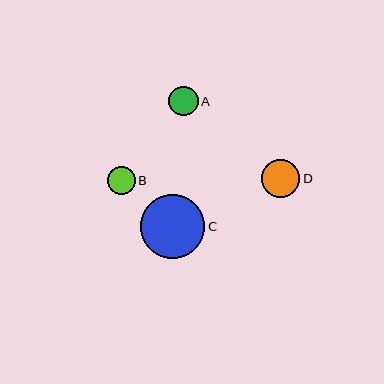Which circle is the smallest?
Circle B is the smallest with a size of approximately 28 pixels.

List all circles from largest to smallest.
From largest to smallest: C, D, A, B.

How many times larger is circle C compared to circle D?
Circle C is approximately 1.7 times the size of circle D.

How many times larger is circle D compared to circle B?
Circle D is approximately 1.4 times the size of circle B.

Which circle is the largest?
Circle C is the largest with a size of approximately 64 pixels.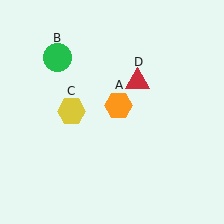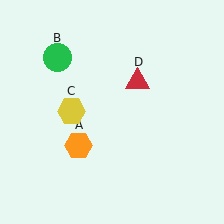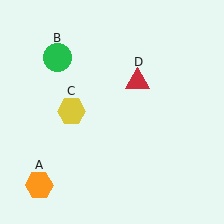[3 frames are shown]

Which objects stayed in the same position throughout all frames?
Green circle (object B) and yellow hexagon (object C) and red triangle (object D) remained stationary.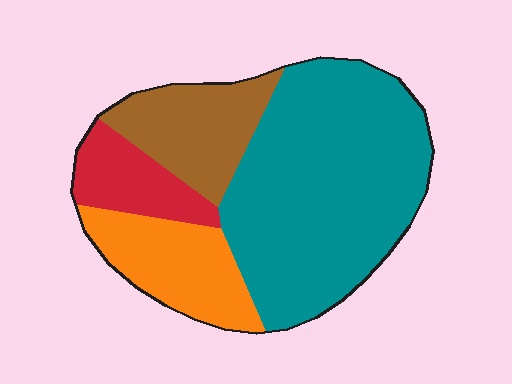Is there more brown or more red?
Brown.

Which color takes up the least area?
Red, at roughly 10%.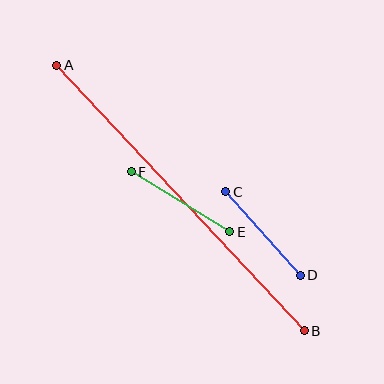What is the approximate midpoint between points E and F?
The midpoint is at approximately (181, 202) pixels.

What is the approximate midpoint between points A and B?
The midpoint is at approximately (180, 198) pixels.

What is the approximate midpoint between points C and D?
The midpoint is at approximately (263, 233) pixels.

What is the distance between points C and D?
The distance is approximately 112 pixels.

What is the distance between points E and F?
The distance is approximately 116 pixels.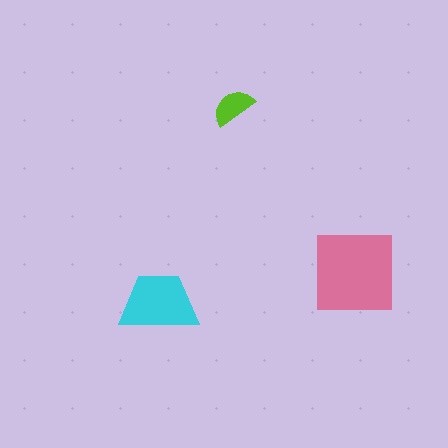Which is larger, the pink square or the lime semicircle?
The pink square.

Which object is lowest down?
The cyan trapezoid is bottommost.